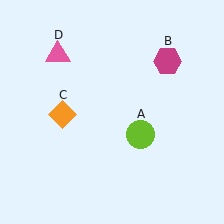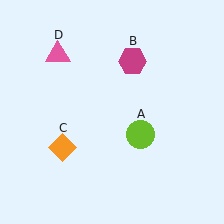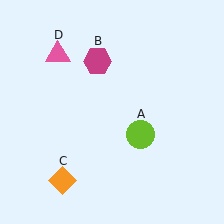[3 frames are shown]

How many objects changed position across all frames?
2 objects changed position: magenta hexagon (object B), orange diamond (object C).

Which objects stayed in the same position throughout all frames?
Lime circle (object A) and pink triangle (object D) remained stationary.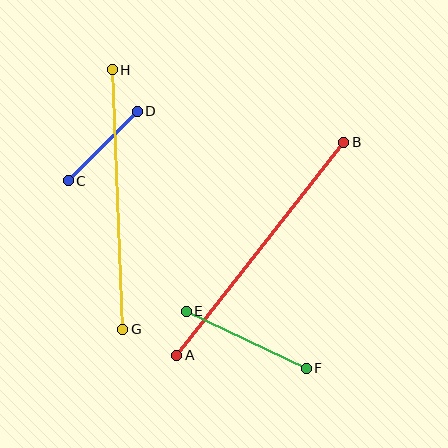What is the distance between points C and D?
The distance is approximately 98 pixels.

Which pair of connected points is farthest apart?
Points A and B are farthest apart.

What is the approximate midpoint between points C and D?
The midpoint is at approximately (103, 146) pixels.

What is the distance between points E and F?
The distance is approximately 133 pixels.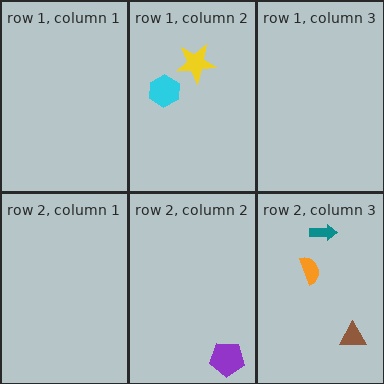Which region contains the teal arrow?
The row 2, column 3 region.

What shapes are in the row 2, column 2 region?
The purple pentagon.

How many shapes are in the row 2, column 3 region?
3.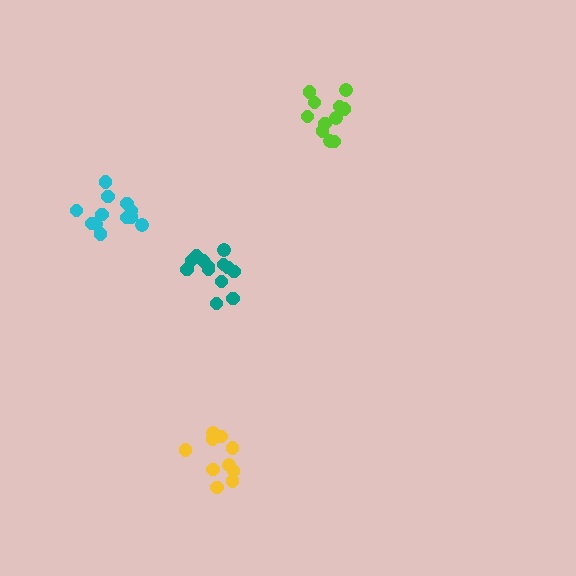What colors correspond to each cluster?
The clusters are colored: yellow, cyan, teal, lime.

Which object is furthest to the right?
The lime cluster is rightmost.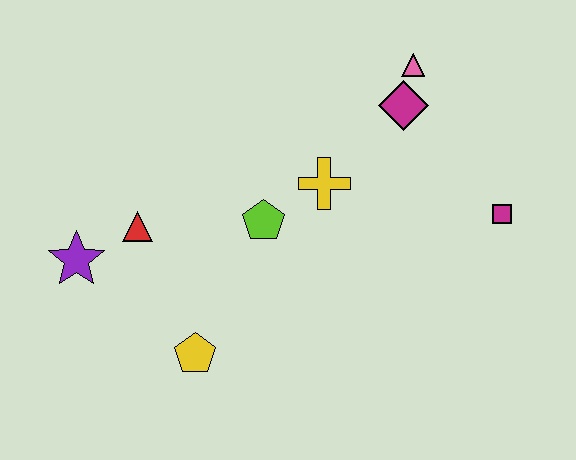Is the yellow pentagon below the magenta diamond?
Yes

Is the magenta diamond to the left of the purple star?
No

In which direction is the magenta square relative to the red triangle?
The magenta square is to the right of the red triangle.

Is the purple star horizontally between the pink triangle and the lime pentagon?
No